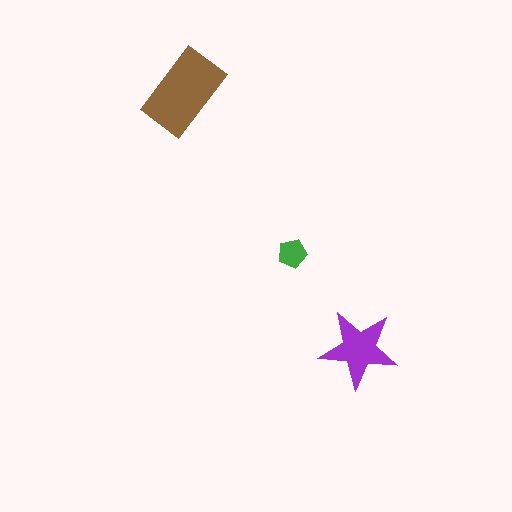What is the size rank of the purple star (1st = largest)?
2nd.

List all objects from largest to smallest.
The brown rectangle, the purple star, the green pentagon.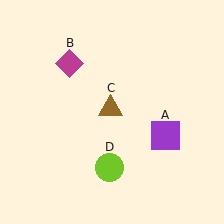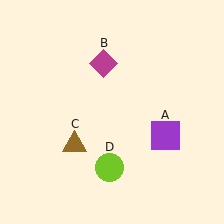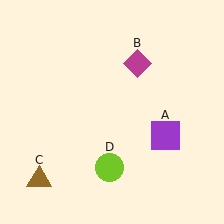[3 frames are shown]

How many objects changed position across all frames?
2 objects changed position: magenta diamond (object B), brown triangle (object C).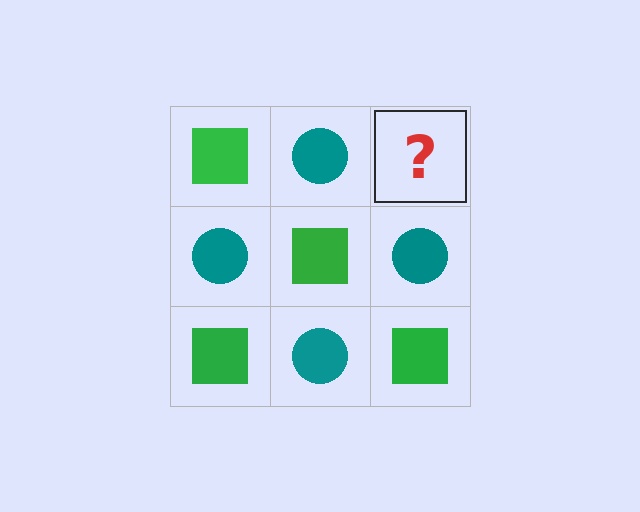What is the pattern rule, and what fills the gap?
The rule is that it alternates green square and teal circle in a checkerboard pattern. The gap should be filled with a green square.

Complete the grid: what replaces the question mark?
The question mark should be replaced with a green square.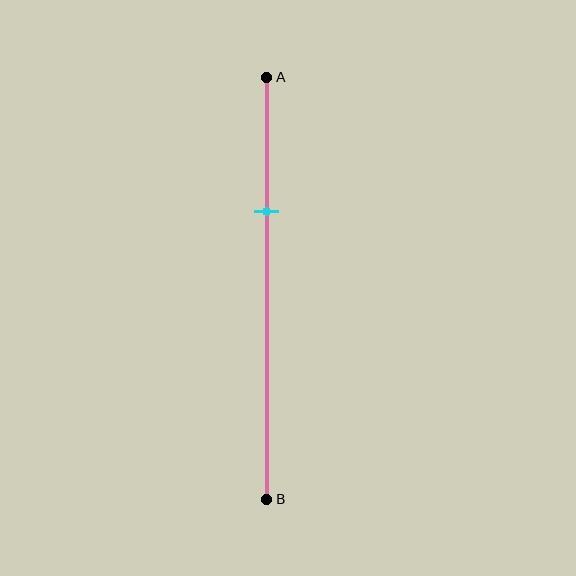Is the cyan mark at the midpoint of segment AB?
No, the mark is at about 30% from A, not at the 50% midpoint.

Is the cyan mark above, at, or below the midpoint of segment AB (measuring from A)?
The cyan mark is above the midpoint of segment AB.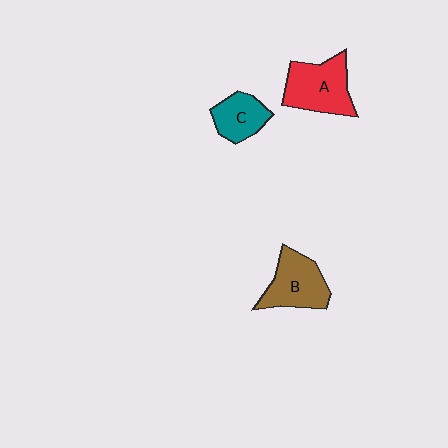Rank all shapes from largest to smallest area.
From largest to smallest: A (red), B (brown), C (teal).